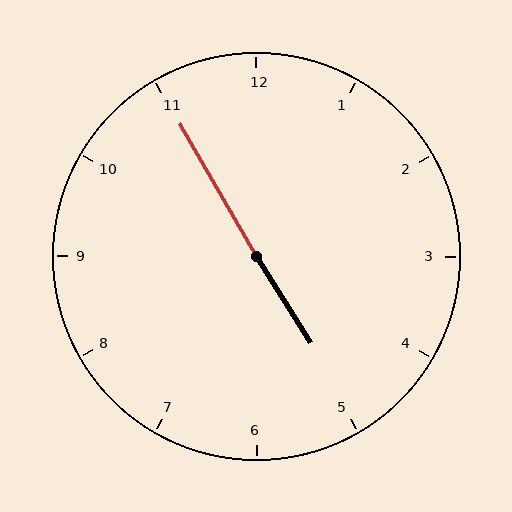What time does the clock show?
4:55.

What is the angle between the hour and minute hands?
Approximately 178 degrees.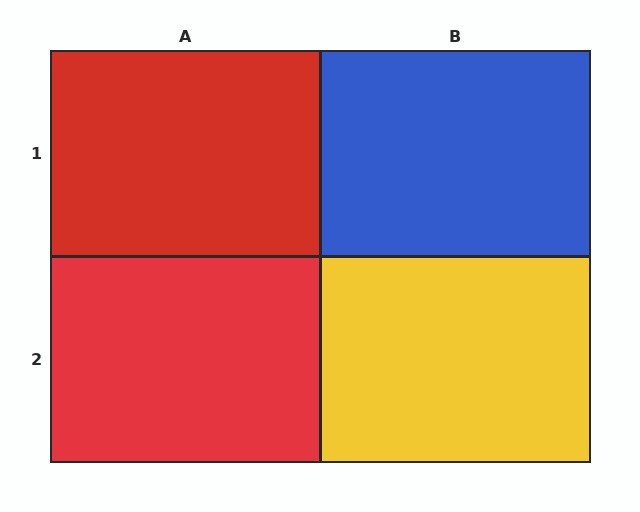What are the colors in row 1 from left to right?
Red, blue.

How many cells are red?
2 cells are red.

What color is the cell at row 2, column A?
Red.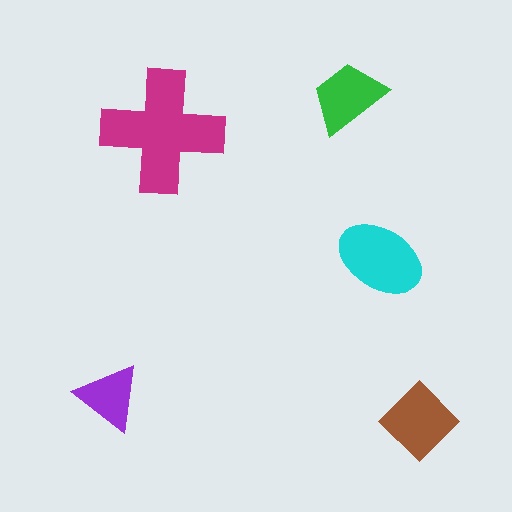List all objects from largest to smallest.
The magenta cross, the cyan ellipse, the brown diamond, the green trapezoid, the purple triangle.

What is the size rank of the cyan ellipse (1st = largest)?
2nd.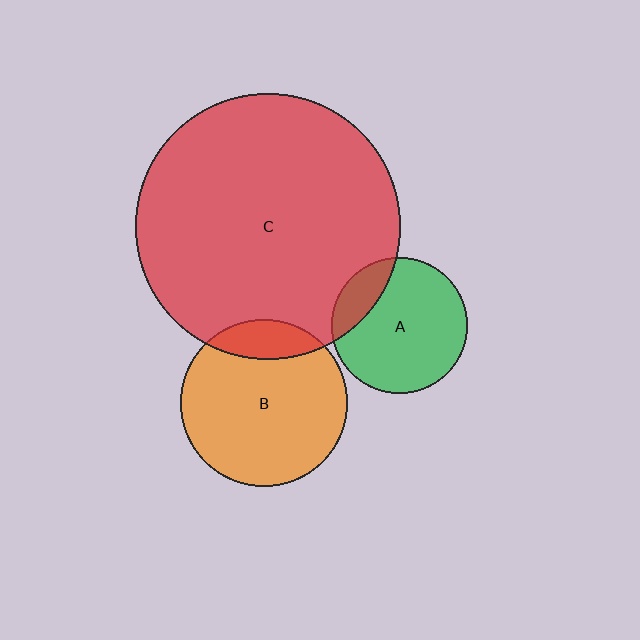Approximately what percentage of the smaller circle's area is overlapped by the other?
Approximately 20%.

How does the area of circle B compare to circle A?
Approximately 1.5 times.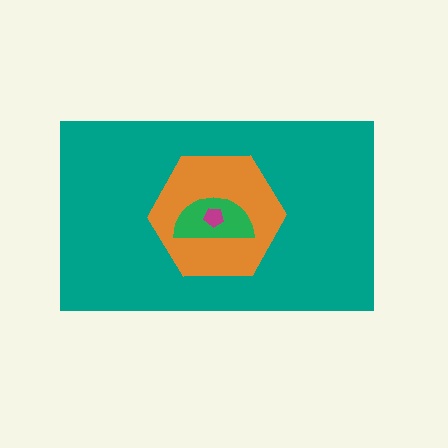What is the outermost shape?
The teal rectangle.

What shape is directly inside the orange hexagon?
The green semicircle.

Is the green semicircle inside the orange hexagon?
Yes.